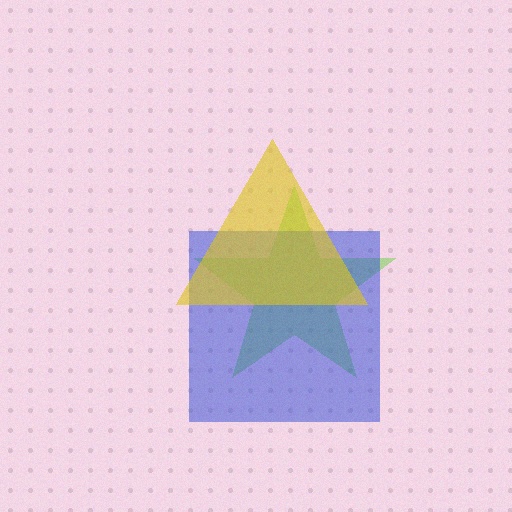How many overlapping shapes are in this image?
There are 3 overlapping shapes in the image.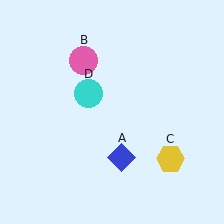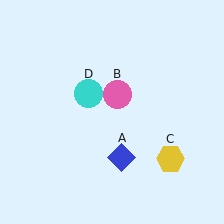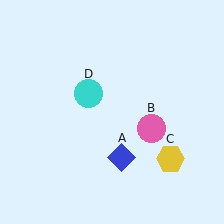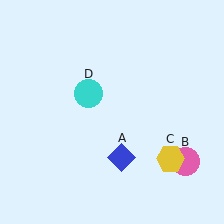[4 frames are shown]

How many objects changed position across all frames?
1 object changed position: pink circle (object B).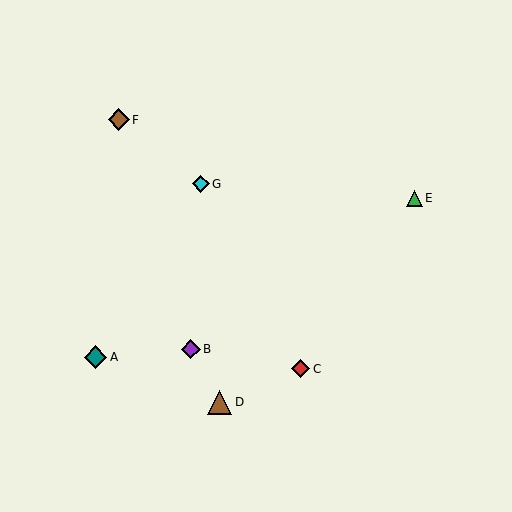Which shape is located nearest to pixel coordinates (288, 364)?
The red diamond (labeled C) at (301, 369) is nearest to that location.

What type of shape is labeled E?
Shape E is a green triangle.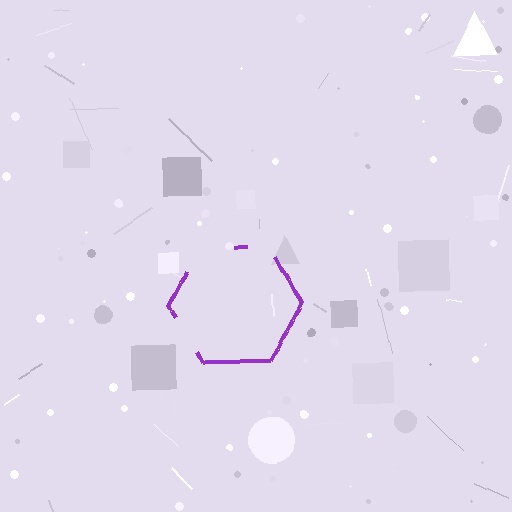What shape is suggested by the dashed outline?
The dashed outline suggests a hexagon.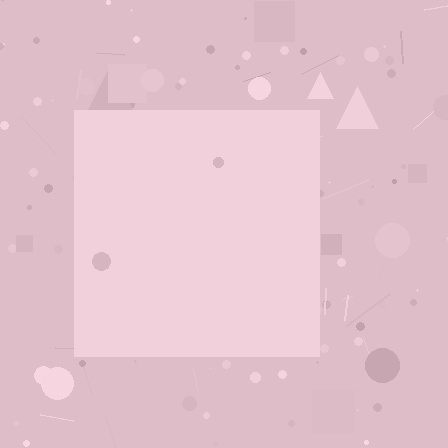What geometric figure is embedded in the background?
A square is embedded in the background.